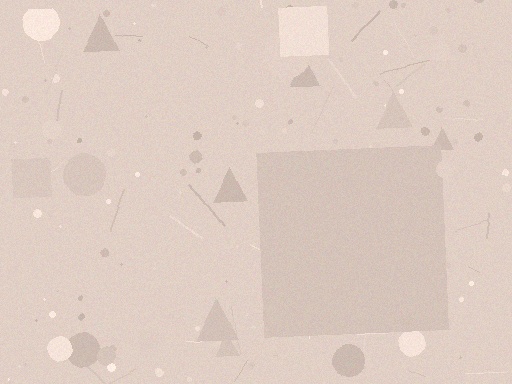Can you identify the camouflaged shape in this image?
The camouflaged shape is a square.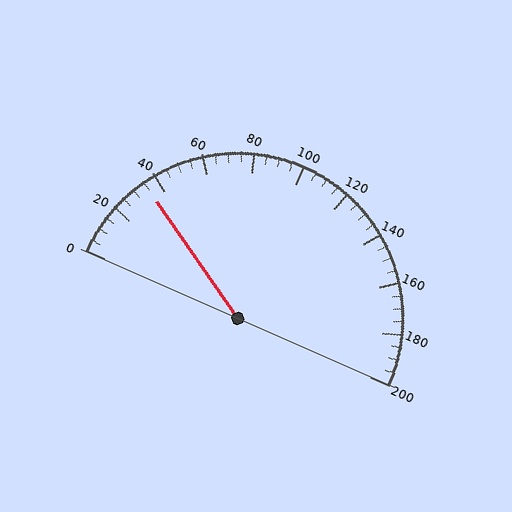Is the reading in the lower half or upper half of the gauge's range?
The reading is in the lower half of the range (0 to 200).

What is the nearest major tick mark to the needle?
The nearest major tick mark is 40.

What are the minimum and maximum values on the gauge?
The gauge ranges from 0 to 200.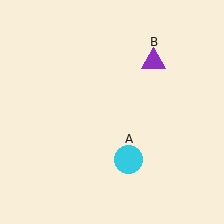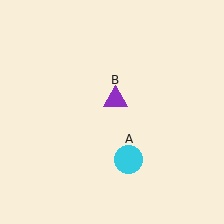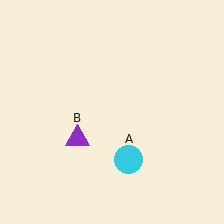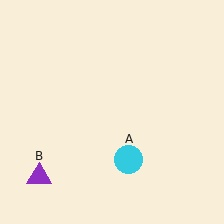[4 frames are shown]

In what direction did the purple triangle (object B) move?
The purple triangle (object B) moved down and to the left.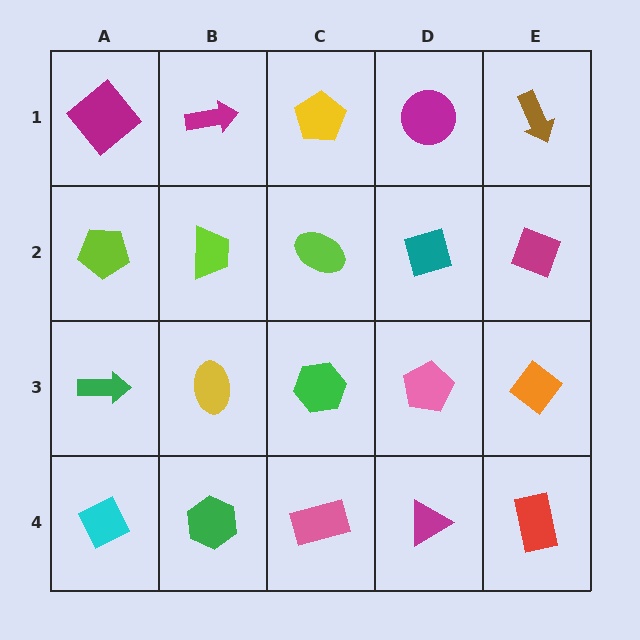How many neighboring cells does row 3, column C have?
4.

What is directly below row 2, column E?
An orange diamond.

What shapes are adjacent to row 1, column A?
A lime pentagon (row 2, column A), a magenta arrow (row 1, column B).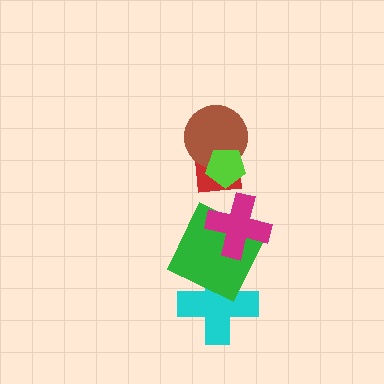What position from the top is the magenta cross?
The magenta cross is 4th from the top.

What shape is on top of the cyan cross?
The green square is on top of the cyan cross.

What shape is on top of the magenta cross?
The red square is on top of the magenta cross.